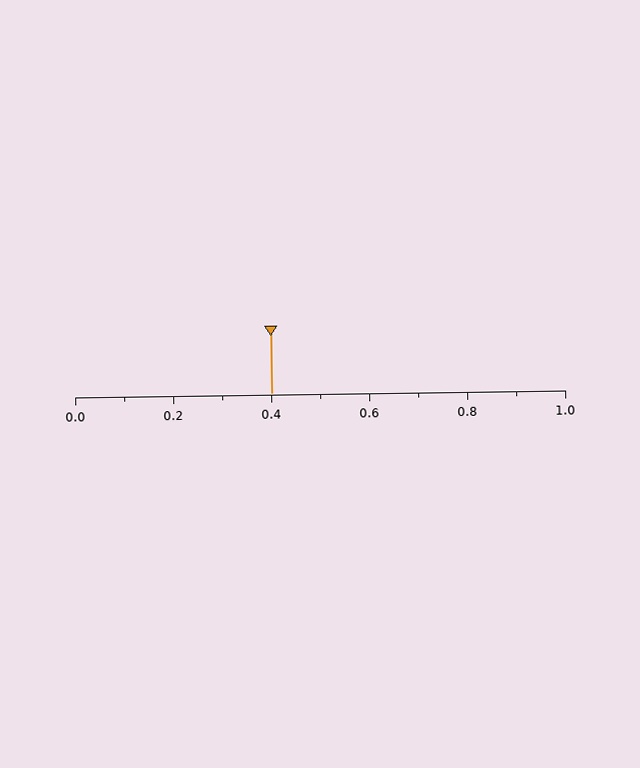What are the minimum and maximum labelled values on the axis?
The axis runs from 0.0 to 1.0.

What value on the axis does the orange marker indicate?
The marker indicates approximately 0.4.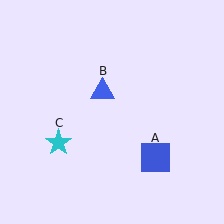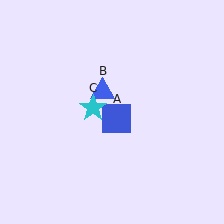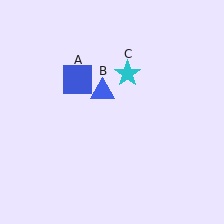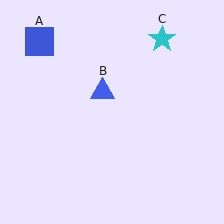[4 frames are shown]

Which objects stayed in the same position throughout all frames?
Blue triangle (object B) remained stationary.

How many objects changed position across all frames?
2 objects changed position: blue square (object A), cyan star (object C).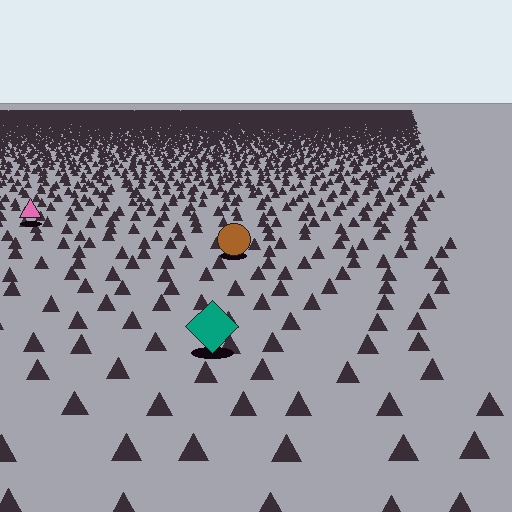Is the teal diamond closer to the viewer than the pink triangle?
Yes. The teal diamond is closer — you can tell from the texture gradient: the ground texture is coarser near it.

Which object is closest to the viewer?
The teal diamond is closest. The texture marks near it are larger and more spread out.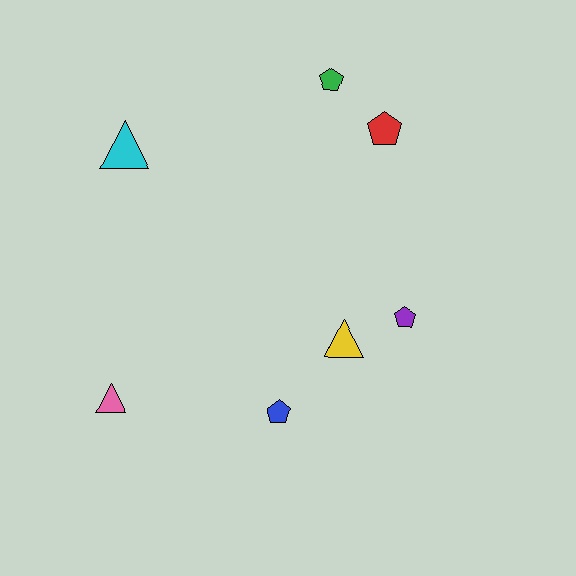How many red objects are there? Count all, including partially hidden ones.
There is 1 red object.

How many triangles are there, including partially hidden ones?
There are 3 triangles.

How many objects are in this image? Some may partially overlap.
There are 7 objects.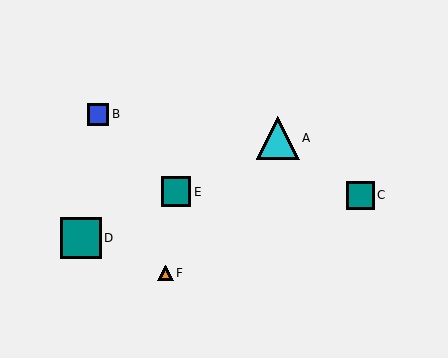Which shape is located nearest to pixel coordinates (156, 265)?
The orange triangle (labeled F) at (166, 273) is nearest to that location.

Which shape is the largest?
The cyan triangle (labeled A) is the largest.